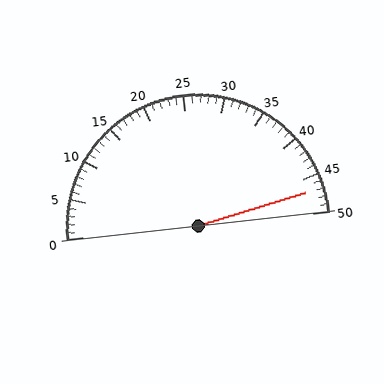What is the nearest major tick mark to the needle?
The nearest major tick mark is 45.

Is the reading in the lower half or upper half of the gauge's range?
The reading is in the upper half of the range (0 to 50).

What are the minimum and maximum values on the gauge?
The gauge ranges from 0 to 50.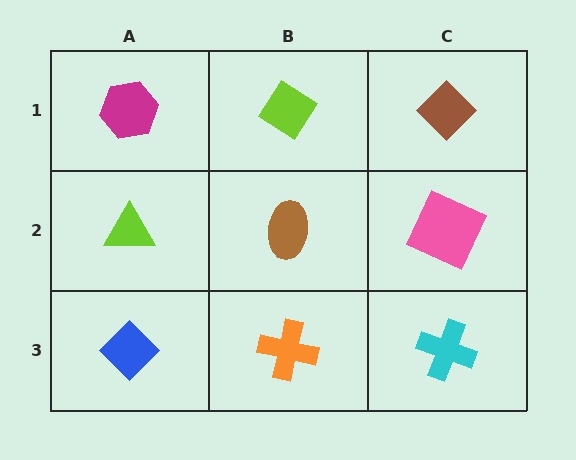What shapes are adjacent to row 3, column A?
A lime triangle (row 2, column A), an orange cross (row 3, column B).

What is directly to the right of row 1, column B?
A brown diamond.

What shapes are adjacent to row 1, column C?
A pink square (row 2, column C), a lime diamond (row 1, column B).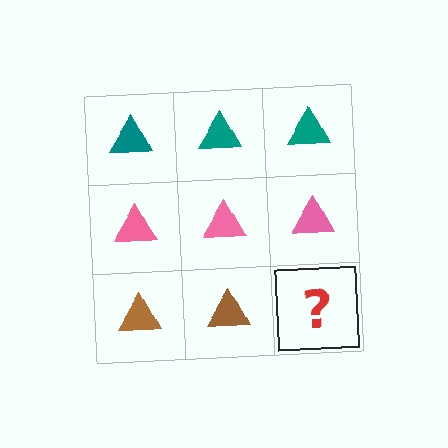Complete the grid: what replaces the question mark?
The question mark should be replaced with a brown triangle.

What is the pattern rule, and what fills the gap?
The rule is that each row has a consistent color. The gap should be filled with a brown triangle.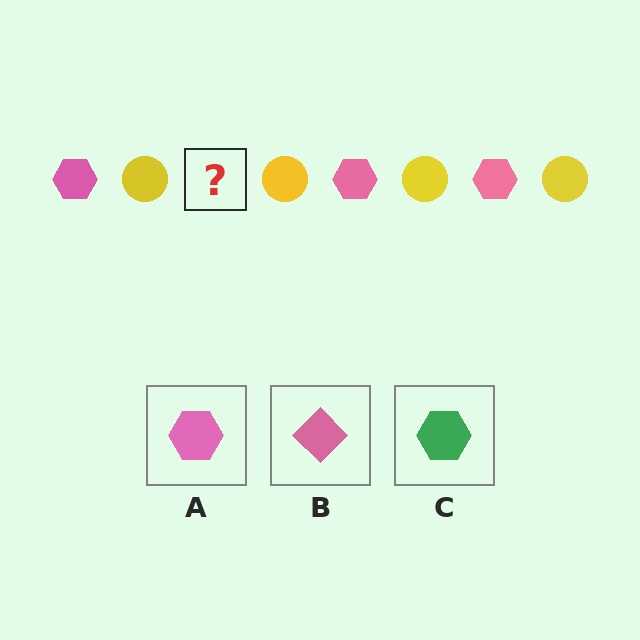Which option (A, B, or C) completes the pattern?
A.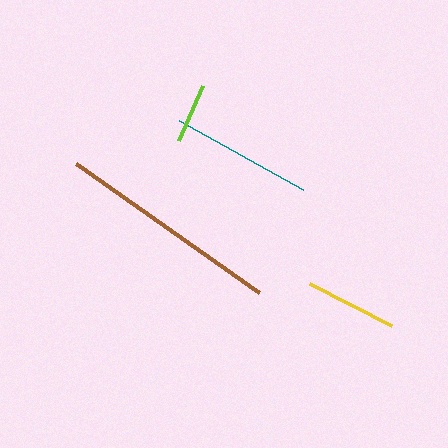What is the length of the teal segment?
The teal segment is approximately 143 pixels long.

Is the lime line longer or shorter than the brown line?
The brown line is longer than the lime line.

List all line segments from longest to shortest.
From longest to shortest: brown, teal, yellow, lime.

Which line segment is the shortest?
The lime line is the shortest at approximately 60 pixels.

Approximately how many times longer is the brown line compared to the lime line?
The brown line is approximately 3.7 times the length of the lime line.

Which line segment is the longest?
The brown line is the longest at approximately 223 pixels.